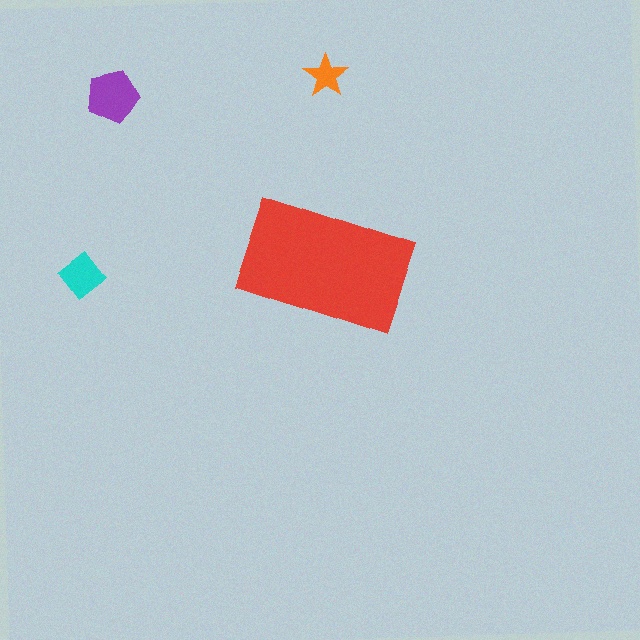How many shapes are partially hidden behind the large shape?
0 shapes are partially hidden.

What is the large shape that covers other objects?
A red rectangle.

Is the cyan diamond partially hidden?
No, the cyan diamond is fully visible.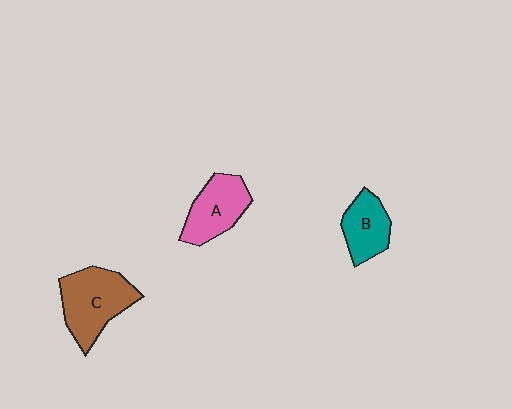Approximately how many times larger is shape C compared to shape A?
Approximately 1.3 times.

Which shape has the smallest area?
Shape B (teal).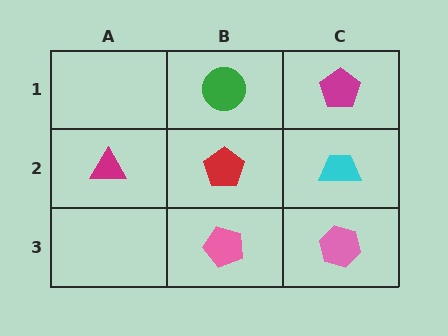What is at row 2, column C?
A cyan trapezoid.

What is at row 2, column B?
A red pentagon.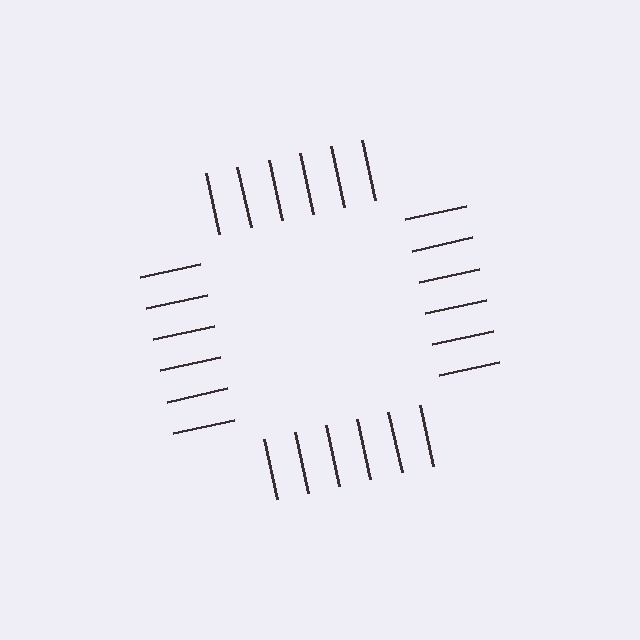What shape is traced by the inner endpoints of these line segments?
An illusory square — the line segments terminate on its edges but no continuous stroke is drawn.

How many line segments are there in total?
24 — 6 along each of the 4 edges.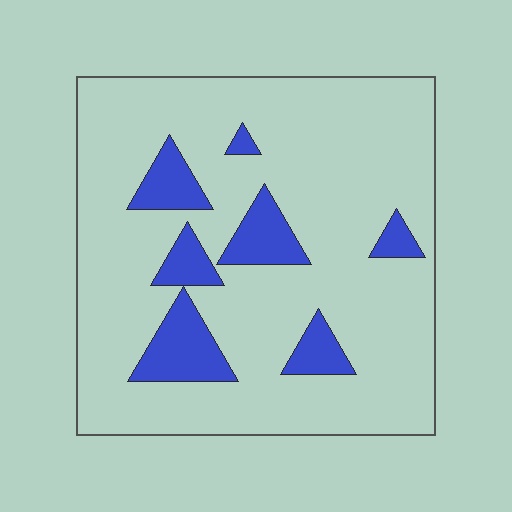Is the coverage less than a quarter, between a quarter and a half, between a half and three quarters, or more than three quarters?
Less than a quarter.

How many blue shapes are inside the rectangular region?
7.